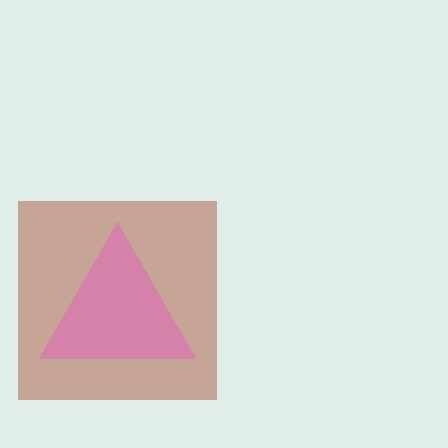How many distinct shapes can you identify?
There are 2 distinct shapes: a brown square, a pink triangle.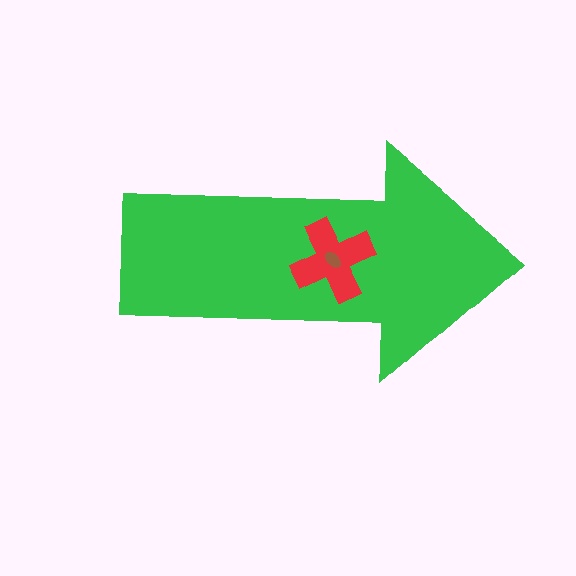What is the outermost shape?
The green arrow.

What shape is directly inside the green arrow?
The red cross.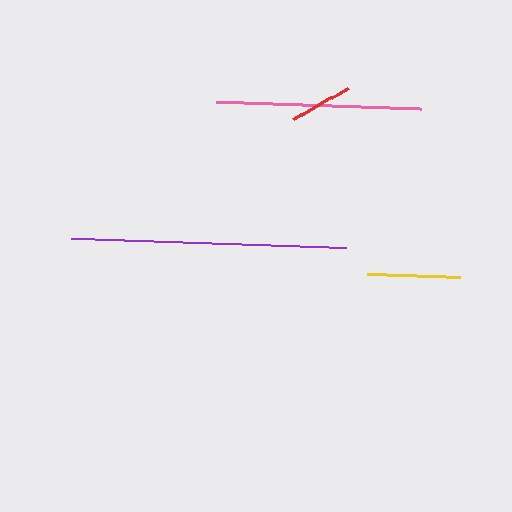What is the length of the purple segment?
The purple segment is approximately 275 pixels long.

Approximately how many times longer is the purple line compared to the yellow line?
The purple line is approximately 3.0 times the length of the yellow line.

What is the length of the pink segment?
The pink segment is approximately 205 pixels long.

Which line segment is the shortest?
The red line is the shortest at approximately 64 pixels.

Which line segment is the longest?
The purple line is the longest at approximately 275 pixels.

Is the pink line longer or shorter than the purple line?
The purple line is longer than the pink line.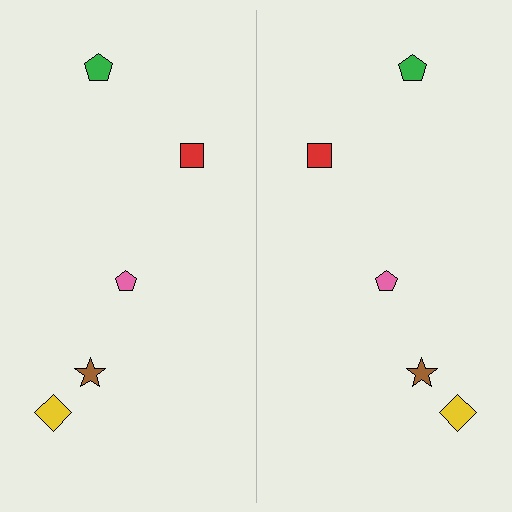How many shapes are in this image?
There are 10 shapes in this image.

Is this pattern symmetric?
Yes, this pattern has bilateral (reflection) symmetry.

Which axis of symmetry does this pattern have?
The pattern has a vertical axis of symmetry running through the center of the image.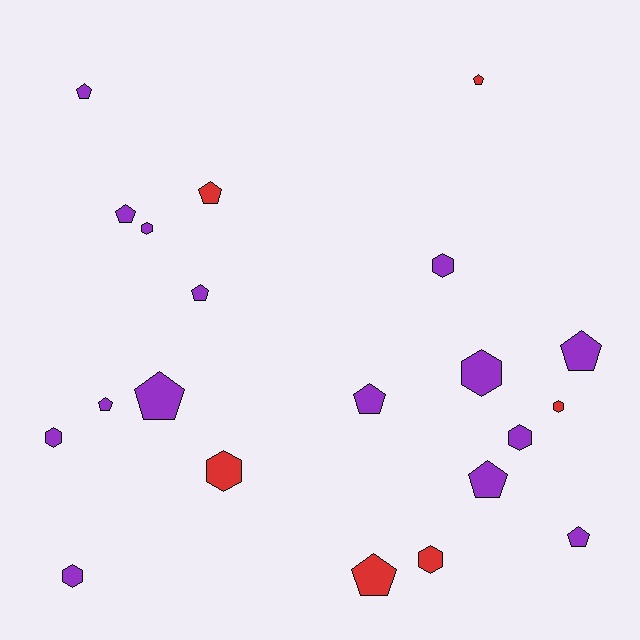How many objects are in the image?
There are 21 objects.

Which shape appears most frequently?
Pentagon, with 12 objects.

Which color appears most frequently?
Purple, with 15 objects.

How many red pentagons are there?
There are 3 red pentagons.